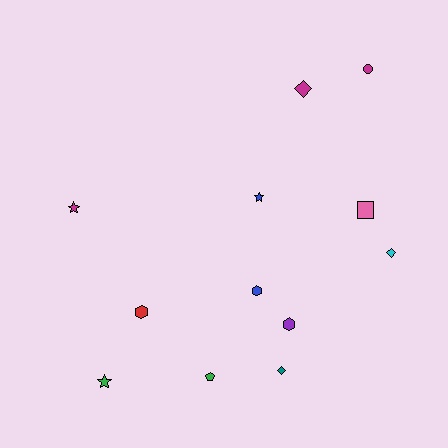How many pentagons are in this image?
There is 1 pentagon.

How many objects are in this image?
There are 12 objects.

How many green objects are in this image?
There are 2 green objects.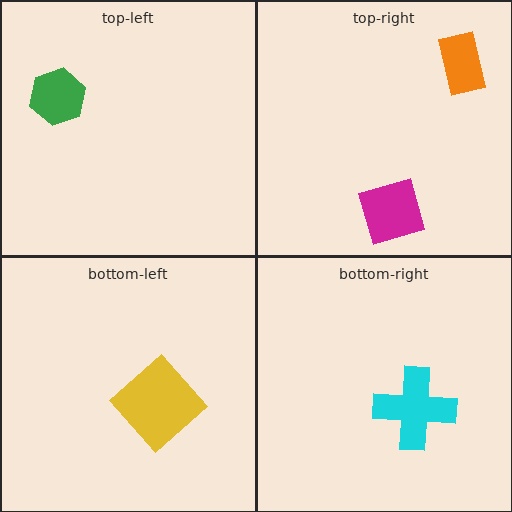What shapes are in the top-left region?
The green hexagon.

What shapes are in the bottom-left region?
The yellow diamond.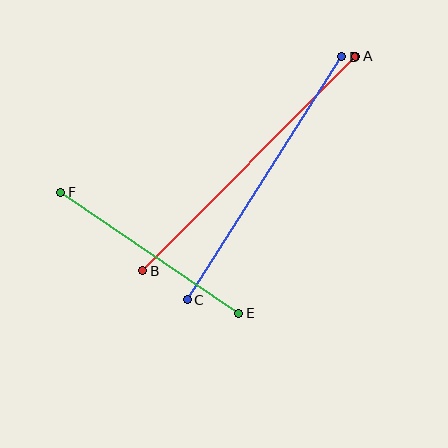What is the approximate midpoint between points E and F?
The midpoint is at approximately (150, 253) pixels.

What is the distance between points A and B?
The distance is approximately 302 pixels.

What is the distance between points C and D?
The distance is approximately 288 pixels.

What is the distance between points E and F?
The distance is approximately 215 pixels.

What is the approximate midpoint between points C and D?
The midpoint is at approximately (264, 178) pixels.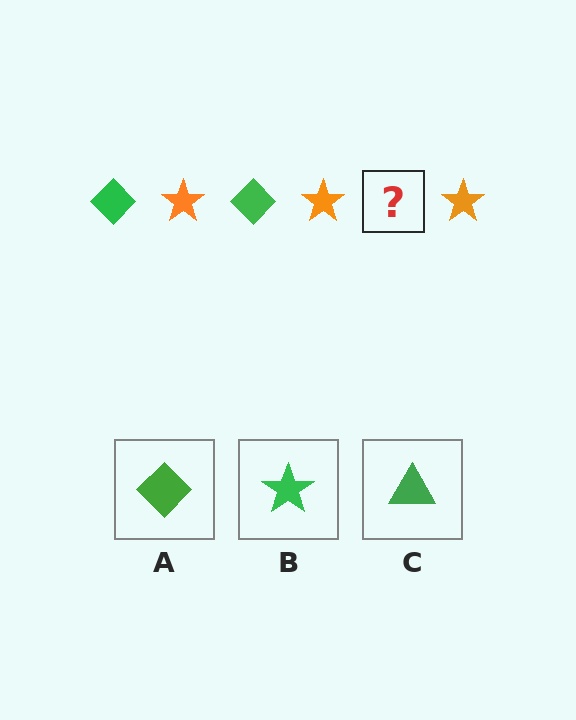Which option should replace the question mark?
Option A.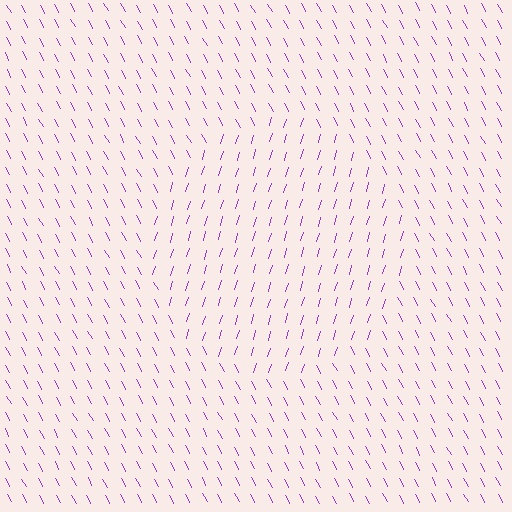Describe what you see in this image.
The image is filled with small purple line segments. A circle region in the image has lines oriented differently from the surrounding lines, creating a visible texture boundary.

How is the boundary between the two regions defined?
The boundary is defined purely by a change in line orientation (approximately 45 degrees difference). All lines are the same color and thickness.